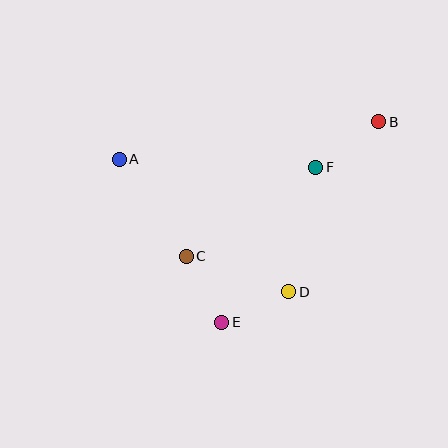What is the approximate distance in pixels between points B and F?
The distance between B and F is approximately 78 pixels.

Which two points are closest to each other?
Points D and E are closest to each other.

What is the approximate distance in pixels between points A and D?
The distance between A and D is approximately 215 pixels.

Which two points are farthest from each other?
Points A and B are farthest from each other.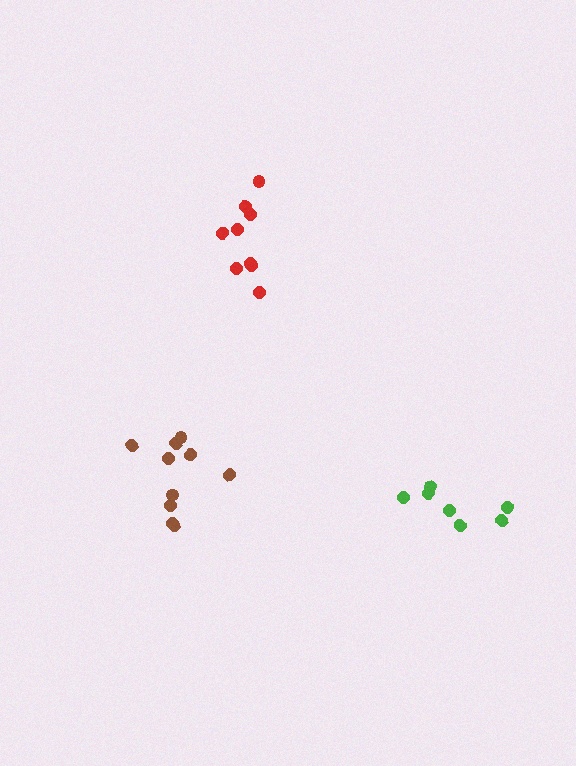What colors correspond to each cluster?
The clusters are colored: green, red, brown.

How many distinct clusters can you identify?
There are 3 distinct clusters.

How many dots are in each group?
Group 1: 7 dots, Group 2: 9 dots, Group 3: 10 dots (26 total).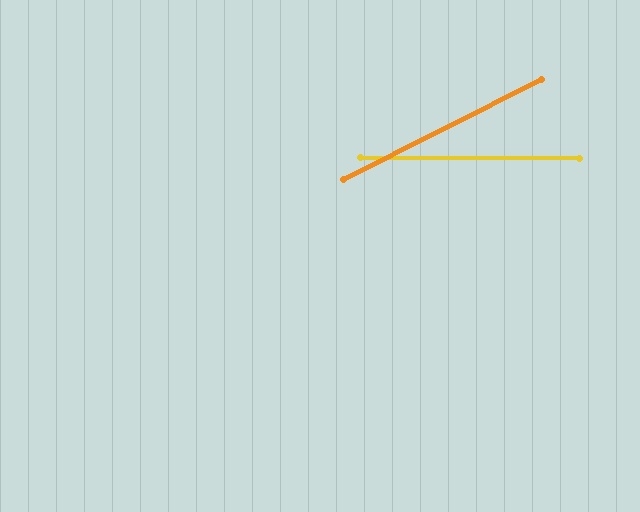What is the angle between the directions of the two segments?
Approximately 27 degrees.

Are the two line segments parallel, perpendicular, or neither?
Neither parallel nor perpendicular — they differ by about 27°.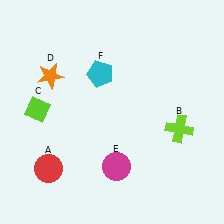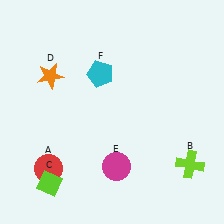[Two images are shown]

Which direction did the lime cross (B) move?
The lime cross (B) moved down.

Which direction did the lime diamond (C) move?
The lime diamond (C) moved down.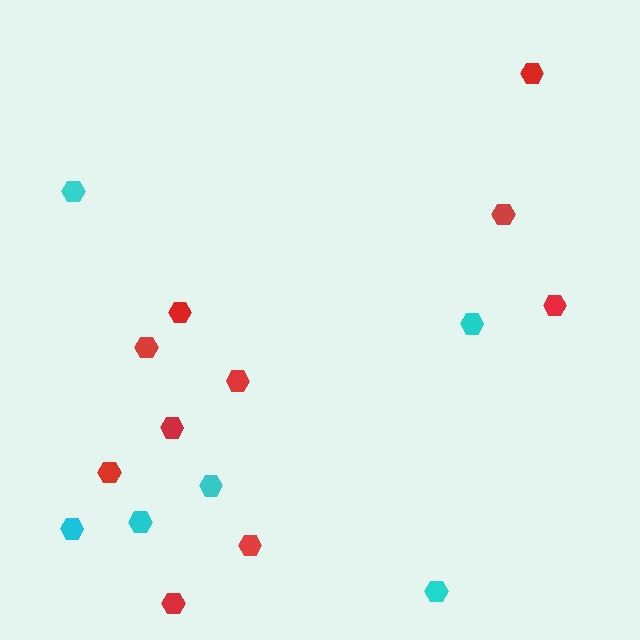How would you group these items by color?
There are 2 groups: one group of cyan hexagons (6) and one group of red hexagons (10).